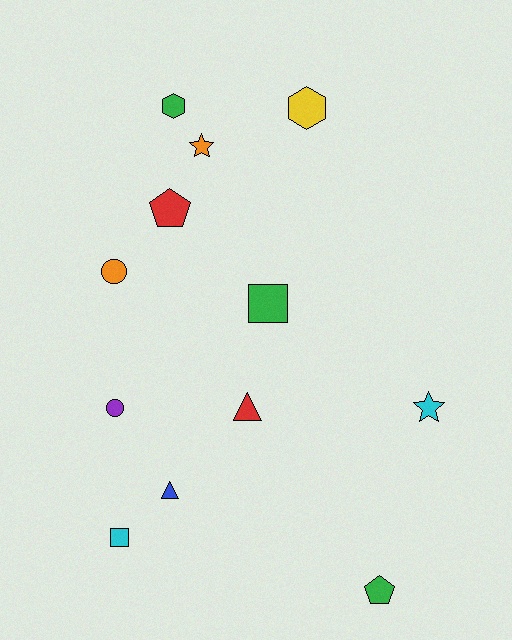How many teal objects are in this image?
There are no teal objects.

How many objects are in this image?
There are 12 objects.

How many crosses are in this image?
There are no crosses.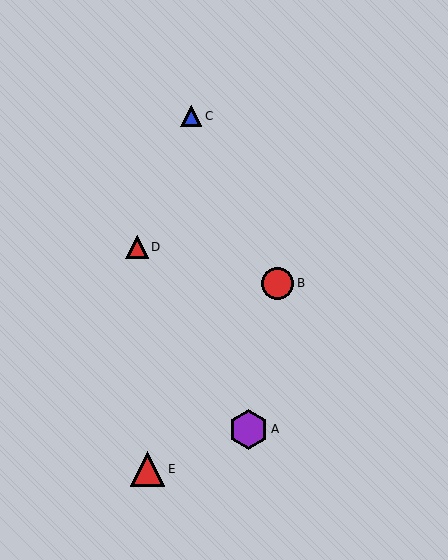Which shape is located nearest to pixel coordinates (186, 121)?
The blue triangle (labeled C) at (191, 116) is nearest to that location.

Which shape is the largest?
The purple hexagon (labeled A) is the largest.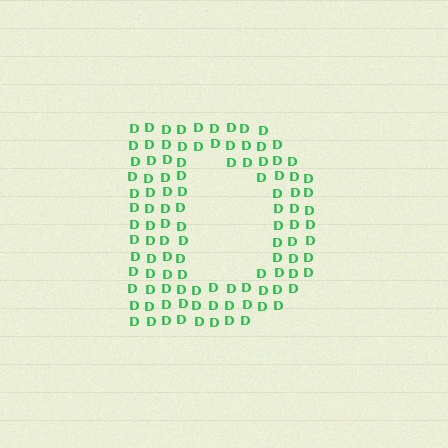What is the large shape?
The large shape is the letter D.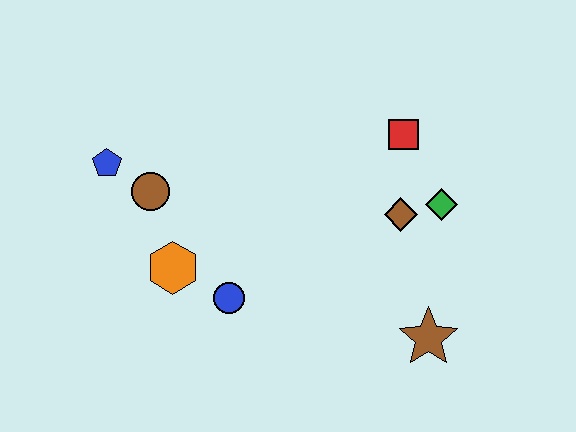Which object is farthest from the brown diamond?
The blue pentagon is farthest from the brown diamond.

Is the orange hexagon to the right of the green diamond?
No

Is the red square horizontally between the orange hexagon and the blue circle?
No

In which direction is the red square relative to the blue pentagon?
The red square is to the right of the blue pentagon.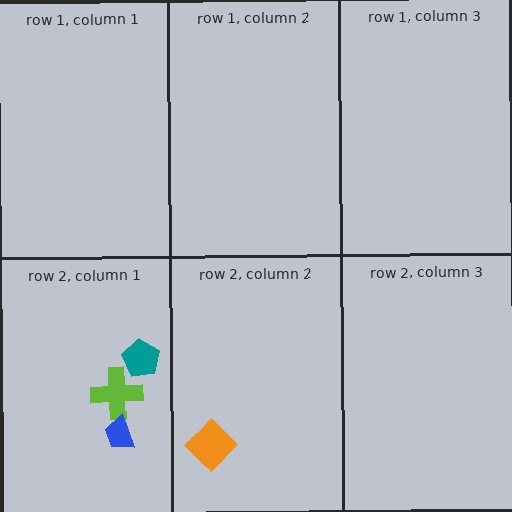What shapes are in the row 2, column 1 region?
The lime cross, the blue trapezoid, the teal pentagon.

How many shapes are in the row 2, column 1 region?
3.